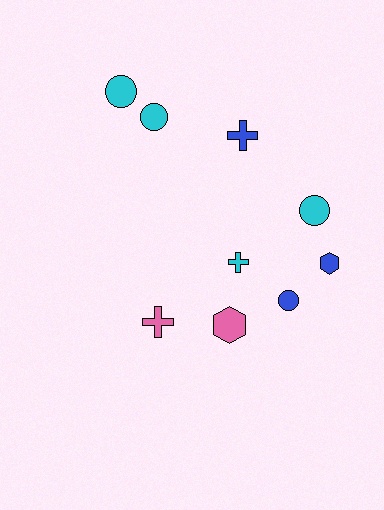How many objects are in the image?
There are 9 objects.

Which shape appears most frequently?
Circle, with 4 objects.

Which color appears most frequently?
Cyan, with 4 objects.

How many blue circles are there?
There is 1 blue circle.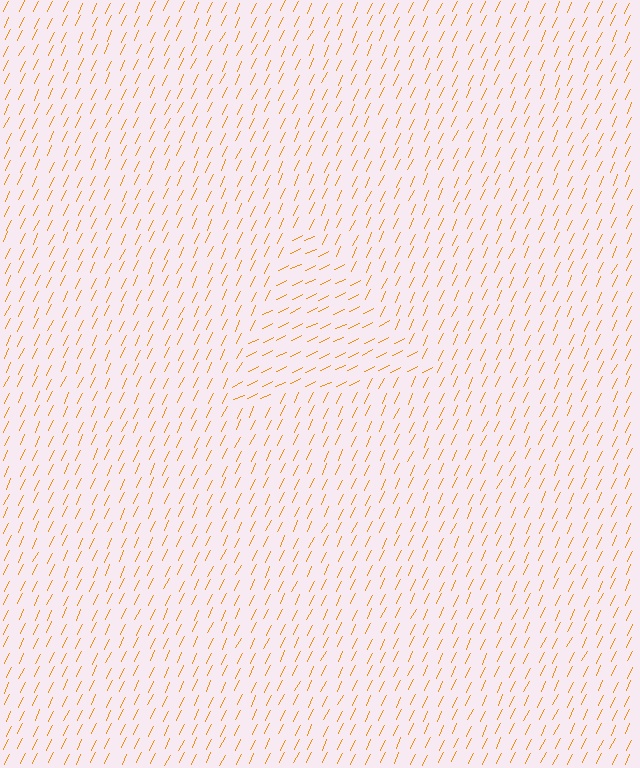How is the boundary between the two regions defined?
The boundary is defined purely by a change in line orientation (approximately 39 degrees difference). All lines are the same color and thickness.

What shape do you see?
I see a triangle.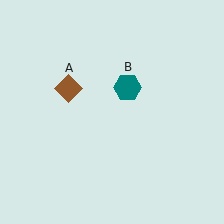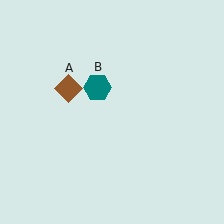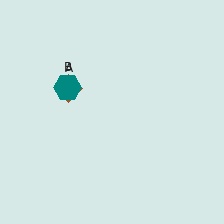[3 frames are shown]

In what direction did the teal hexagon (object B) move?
The teal hexagon (object B) moved left.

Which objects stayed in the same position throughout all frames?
Brown diamond (object A) remained stationary.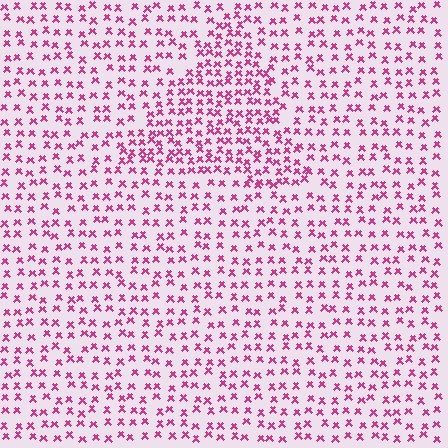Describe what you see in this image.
The image contains small magenta elements arranged at two different densities. A triangle-shaped region is visible where the elements are more densely packed than the surrounding area.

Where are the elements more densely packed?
The elements are more densely packed inside the triangle boundary.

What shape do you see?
I see a triangle.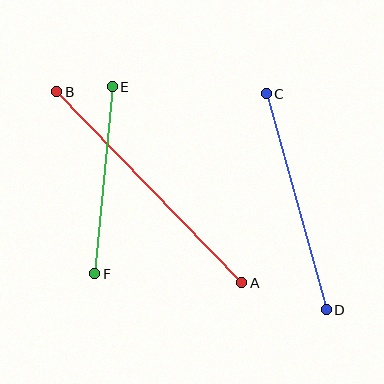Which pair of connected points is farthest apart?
Points A and B are farthest apart.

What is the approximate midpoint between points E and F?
The midpoint is at approximately (104, 180) pixels.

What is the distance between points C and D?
The distance is approximately 224 pixels.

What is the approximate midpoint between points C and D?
The midpoint is at approximately (296, 202) pixels.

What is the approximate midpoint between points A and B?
The midpoint is at approximately (149, 187) pixels.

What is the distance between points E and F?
The distance is approximately 188 pixels.